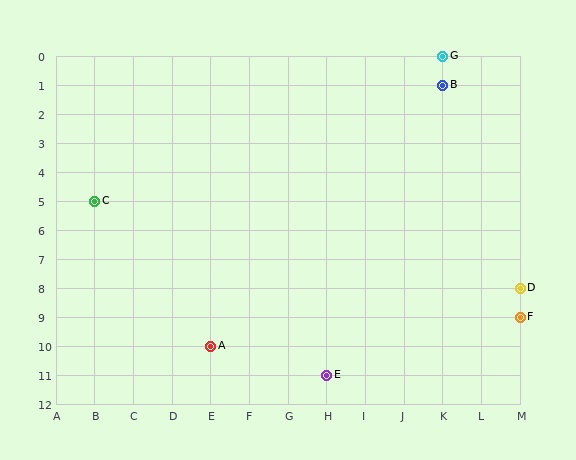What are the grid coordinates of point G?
Point G is at grid coordinates (K, 0).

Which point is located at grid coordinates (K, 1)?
Point B is at (K, 1).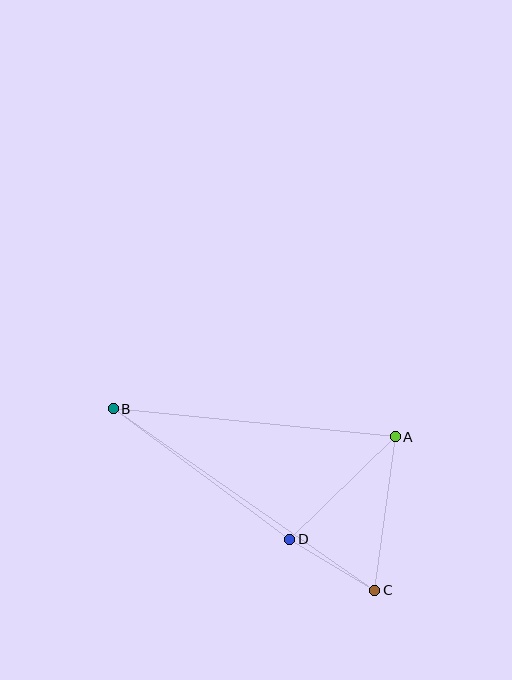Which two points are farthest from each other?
Points B and C are farthest from each other.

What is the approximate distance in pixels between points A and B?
The distance between A and B is approximately 283 pixels.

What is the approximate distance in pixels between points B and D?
The distance between B and D is approximately 219 pixels.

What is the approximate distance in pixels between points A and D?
The distance between A and D is approximately 147 pixels.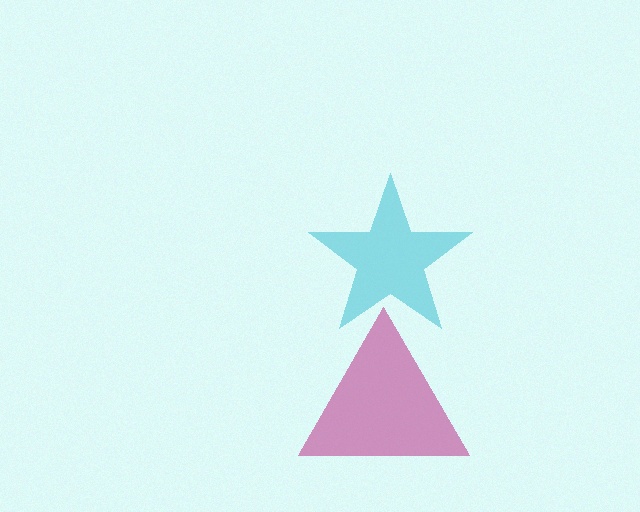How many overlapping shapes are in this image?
There are 2 overlapping shapes in the image.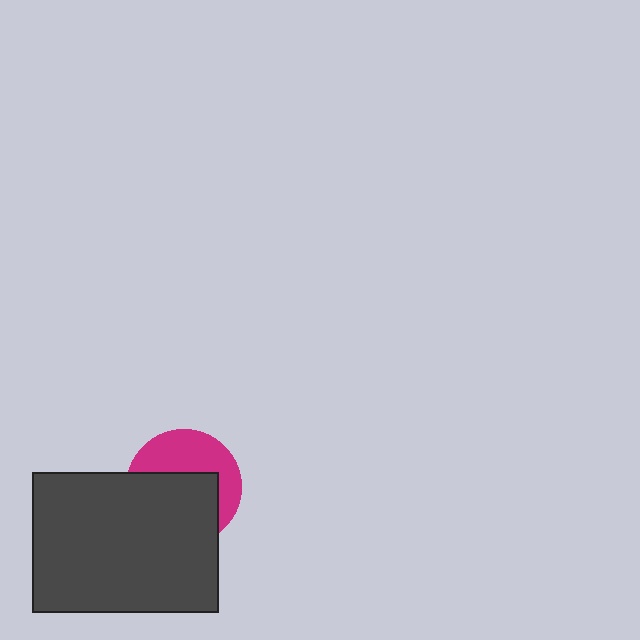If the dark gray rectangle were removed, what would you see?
You would see the complete magenta circle.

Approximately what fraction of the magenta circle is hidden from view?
Roughly 57% of the magenta circle is hidden behind the dark gray rectangle.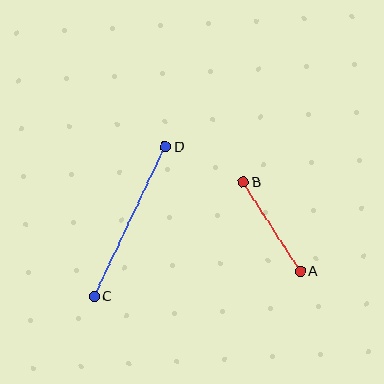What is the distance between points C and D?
The distance is approximately 166 pixels.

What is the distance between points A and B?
The distance is approximately 106 pixels.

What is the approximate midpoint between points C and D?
The midpoint is at approximately (130, 222) pixels.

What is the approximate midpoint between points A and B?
The midpoint is at approximately (272, 227) pixels.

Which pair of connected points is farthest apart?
Points C and D are farthest apart.